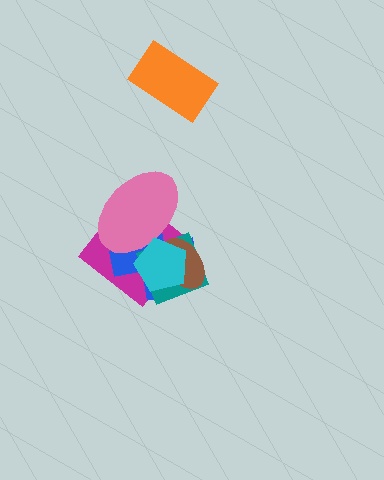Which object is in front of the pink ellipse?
The cyan pentagon is in front of the pink ellipse.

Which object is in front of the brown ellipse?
The cyan pentagon is in front of the brown ellipse.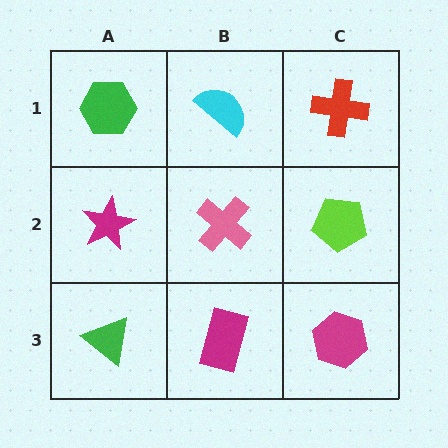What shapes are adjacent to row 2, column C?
A red cross (row 1, column C), a magenta hexagon (row 3, column C), a pink cross (row 2, column B).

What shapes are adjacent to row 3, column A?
A magenta star (row 2, column A), a magenta rectangle (row 3, column B).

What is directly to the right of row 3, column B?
A magenta hexagon.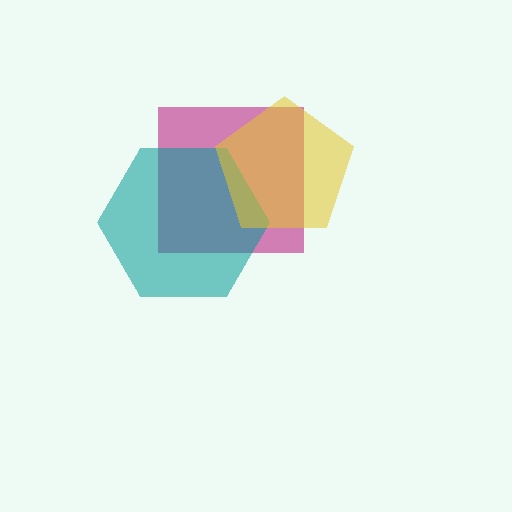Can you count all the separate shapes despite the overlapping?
Yes, there are 3 separate shapes.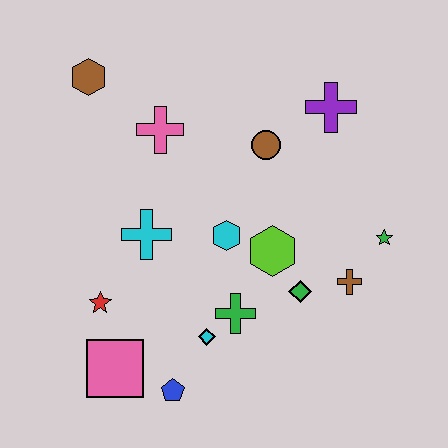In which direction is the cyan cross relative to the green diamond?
The cyan cross is to the left of the green diamond.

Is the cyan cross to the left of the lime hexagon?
Yes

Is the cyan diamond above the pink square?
Yes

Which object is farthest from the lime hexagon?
The brown hexagon is farthest from the lime hexagon.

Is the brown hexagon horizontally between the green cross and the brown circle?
No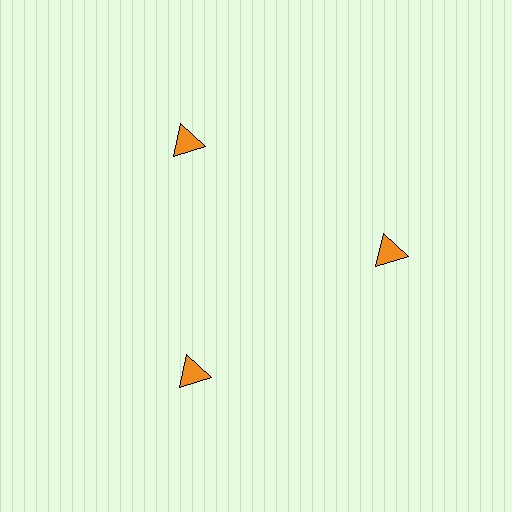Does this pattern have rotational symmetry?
Yes, this pattern has 3-fold rotational symmetry. It looks the same after rotating 120 degrees around the center.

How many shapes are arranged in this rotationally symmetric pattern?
There are 3 shapes, arranged in 3 groups of 1.